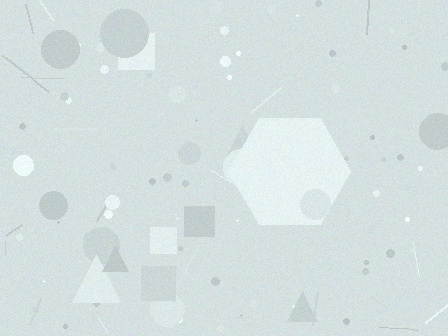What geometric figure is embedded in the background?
A hexagon is embedded in the background.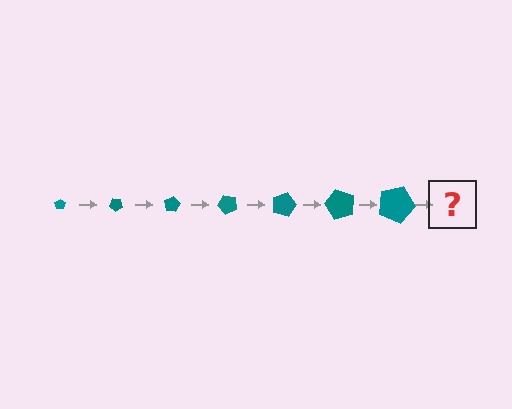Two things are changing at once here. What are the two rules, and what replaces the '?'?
The two rules are that the pentagon grows larger each step and it rotates 40 degrees each step. The '?' should be a pentagon, larger than the previous one and rotated 280 degrees from the start.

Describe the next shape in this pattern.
It should be a pentagon, larger than the previous one and rotated 280 degrees from the start.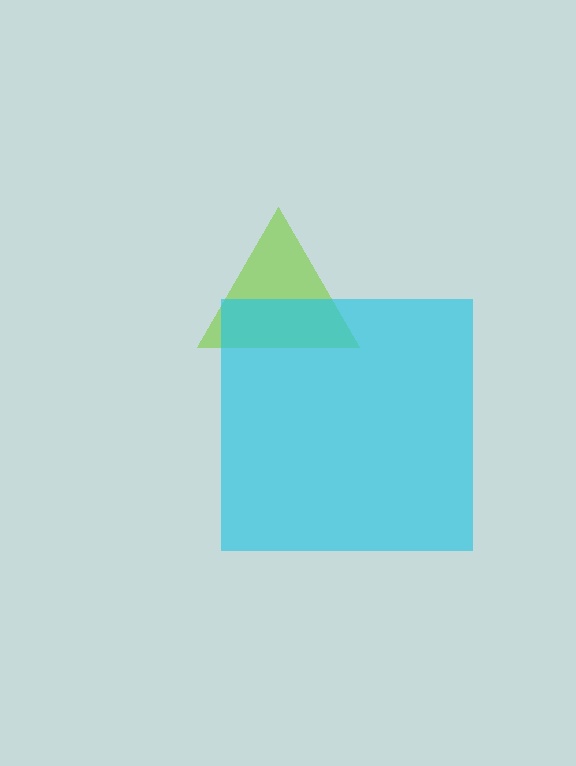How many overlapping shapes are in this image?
There are 2 overlapping shapes in the image.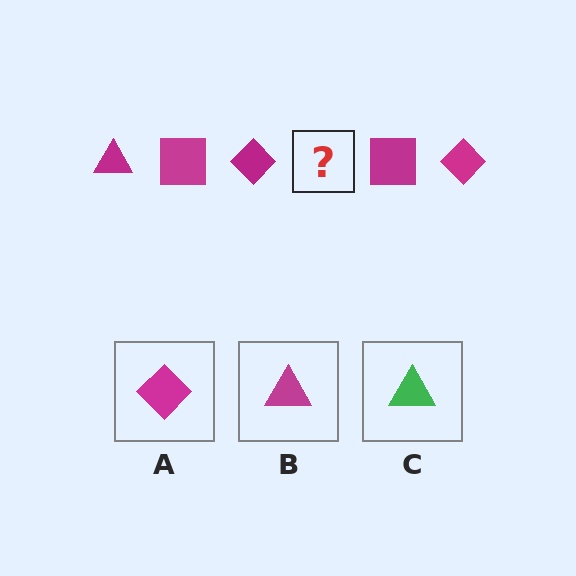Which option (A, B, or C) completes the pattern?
B.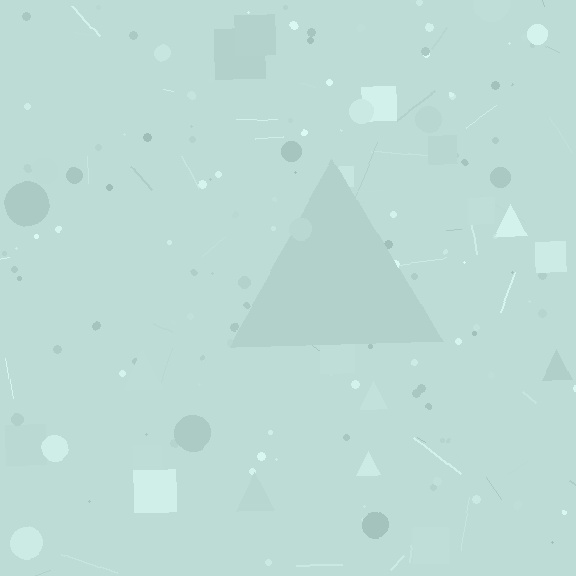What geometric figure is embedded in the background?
A triangle is embedded in the background.